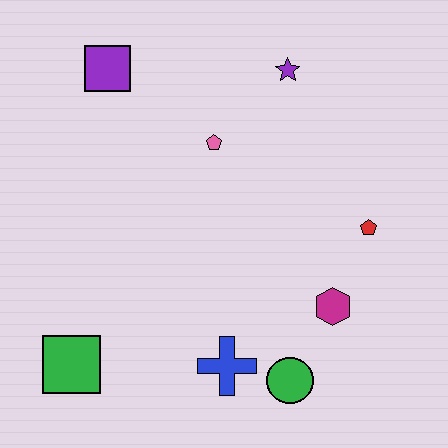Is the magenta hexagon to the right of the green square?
Yes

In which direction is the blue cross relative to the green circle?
The blue cross is to the left of the green circle.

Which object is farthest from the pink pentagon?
The green square is farthest from the pink pentagon.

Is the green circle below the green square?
Yes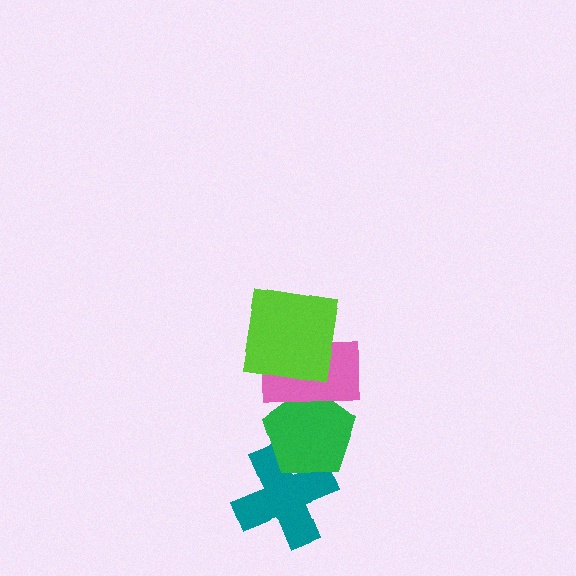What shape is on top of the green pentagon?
The pink rectangle is on top of the green pentagon.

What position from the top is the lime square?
The lime square is 1st from the top.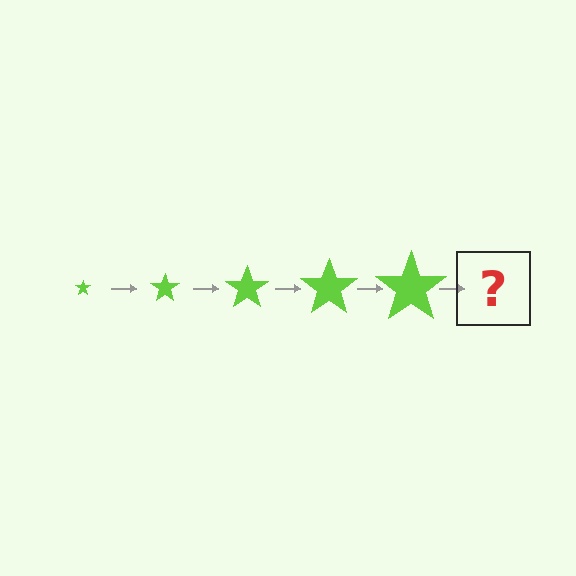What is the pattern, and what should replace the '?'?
The pattern is that the star gets progressively larger each step. The '?' should be a lime star, larger than the previous one.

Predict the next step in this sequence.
The next step is a lime star, larger than the previous one.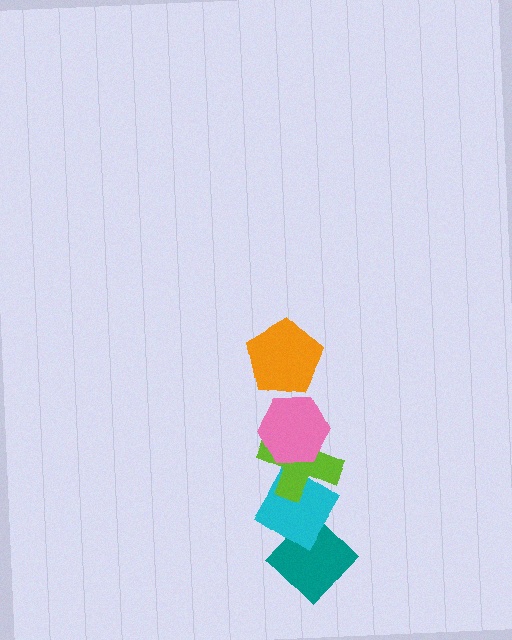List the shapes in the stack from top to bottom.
From top to bottom: the orange pentagon, the pink hexagon, the lime cross, the cyan diamond, the teal diamond.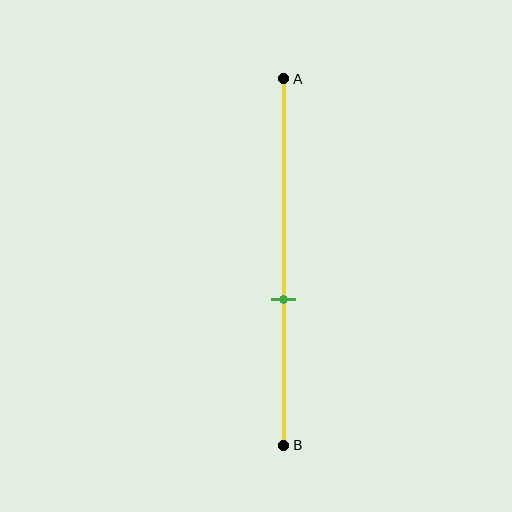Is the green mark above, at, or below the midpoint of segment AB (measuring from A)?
The green mark is below the midpoint of segment AB.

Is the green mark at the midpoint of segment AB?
No, the mark is at about 60% from A, not at the 50% midpoint.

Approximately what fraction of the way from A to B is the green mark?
The green mark is approximately 60% of the way from A to B.